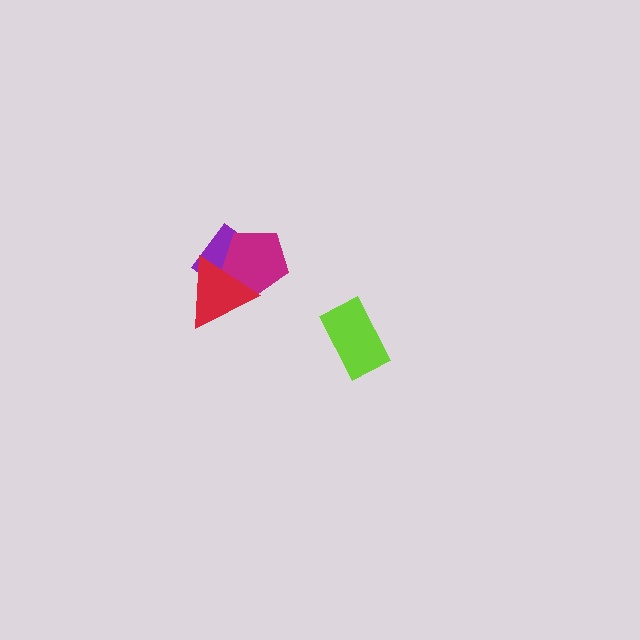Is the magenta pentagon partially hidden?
Yes, it is partially covered by another shape.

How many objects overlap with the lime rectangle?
0 objects overlap with the lime rectangle.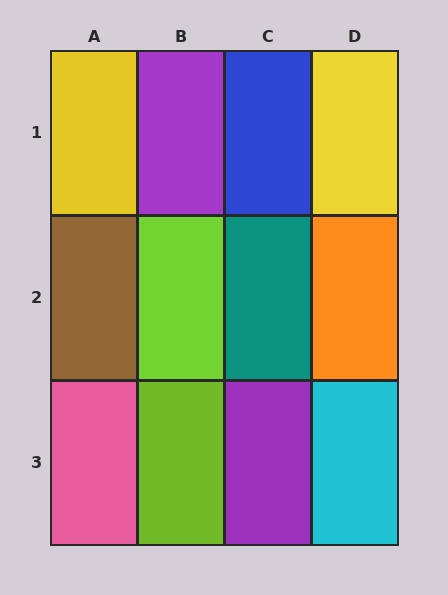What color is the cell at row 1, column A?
Yellow.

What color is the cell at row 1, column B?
Purple.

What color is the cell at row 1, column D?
Yellow.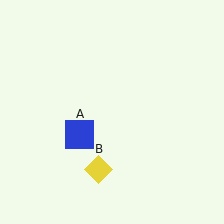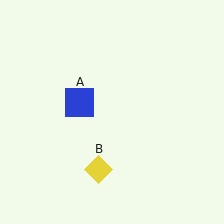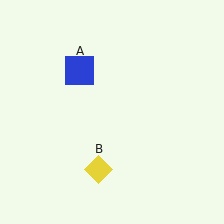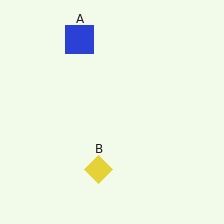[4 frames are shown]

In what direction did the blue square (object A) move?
The blue square (object A) moved up.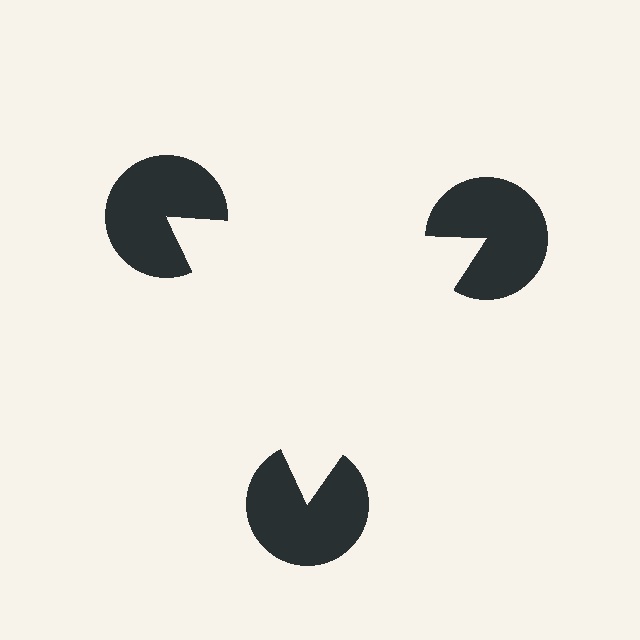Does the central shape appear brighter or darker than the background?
It typically appears slightly brighter than the background, even though no actual brightness change is drawn.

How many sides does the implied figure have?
3 sides.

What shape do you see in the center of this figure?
An illusory triangle — its edges are inferred from the aligned wedge cuts in the pac-man discs, not physically drawn.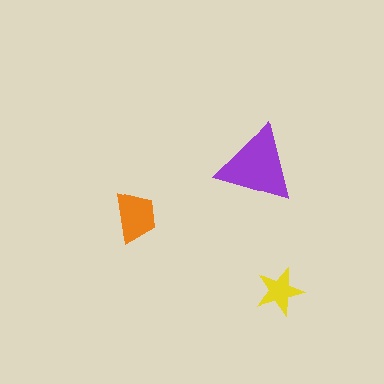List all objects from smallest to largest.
The yellow star, the orange trapezoid, the purple triangle.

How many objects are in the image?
There are 3 objects in the image.